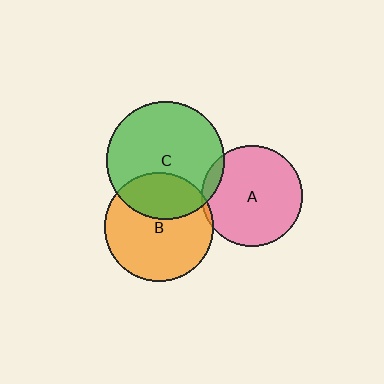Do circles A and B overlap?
Yes.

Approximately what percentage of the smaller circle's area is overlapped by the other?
Approximately 5%.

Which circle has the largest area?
Circle C (green).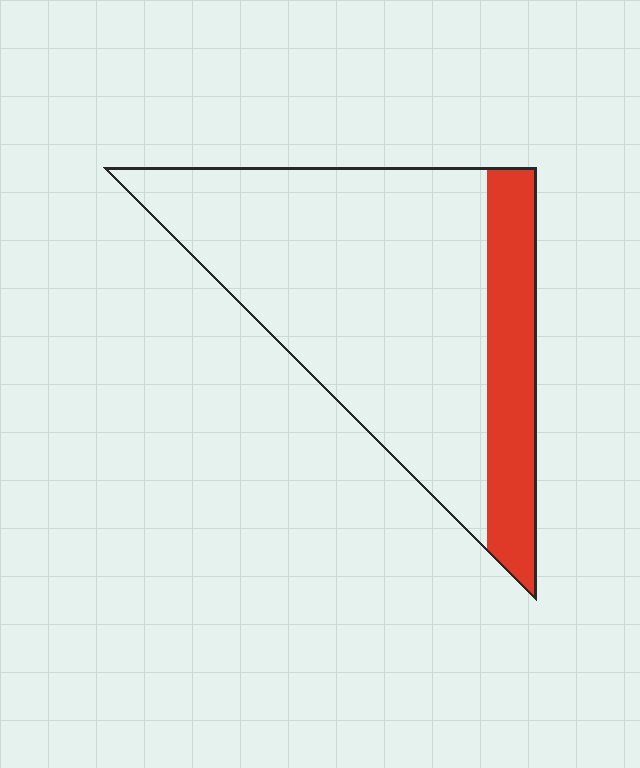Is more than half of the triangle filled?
No.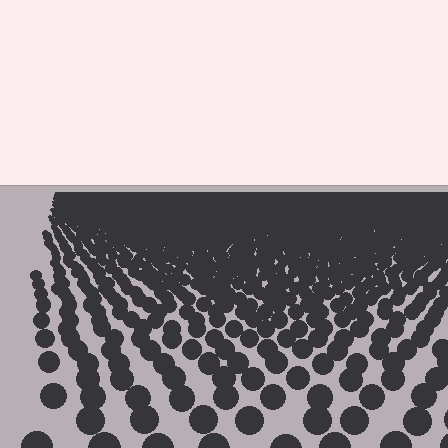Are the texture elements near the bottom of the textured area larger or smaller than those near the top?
Larger. Near the bottom, elements are closer to the viewer and appear at a bigger on-screen size.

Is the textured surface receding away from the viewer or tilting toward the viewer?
The surface is receding away from the viewer. Texture elements get smaller and denser toward the top.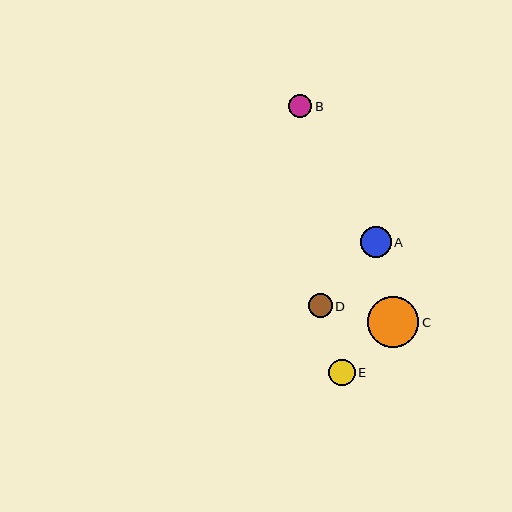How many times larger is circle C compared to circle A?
Circle C is approximately 1.7 times the size of circle A.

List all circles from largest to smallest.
From largest to smallest: C, A, E, D, B.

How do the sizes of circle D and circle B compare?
Circle D and circle B are approximately the same size.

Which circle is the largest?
Circle C is the largest with a size of approximately 51 pixels.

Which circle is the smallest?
Circle B is the smallest with a size of approximately 24 pixels.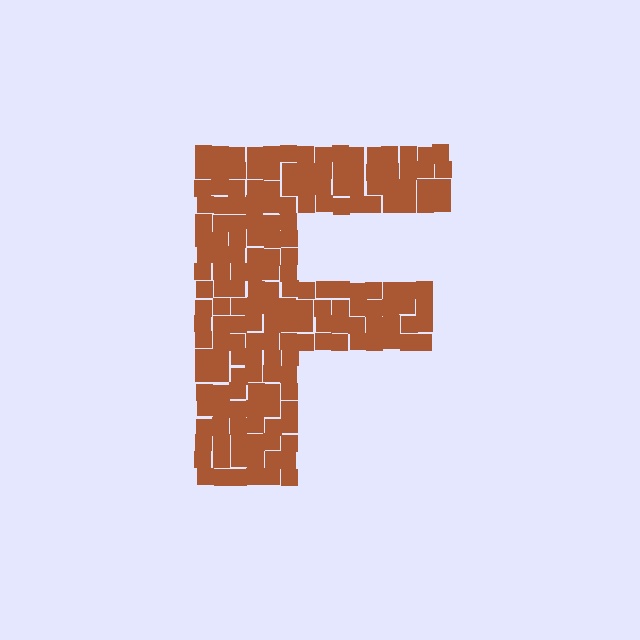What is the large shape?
The large shape is the letter F.